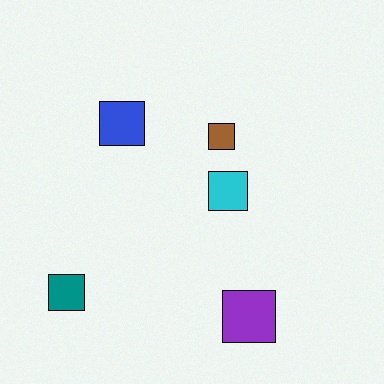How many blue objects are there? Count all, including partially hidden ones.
There is 1 blue object.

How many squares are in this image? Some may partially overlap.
There are 5 squares.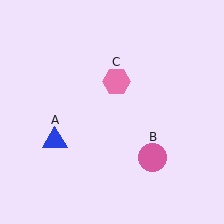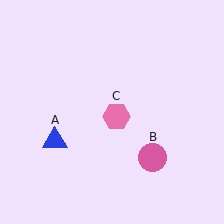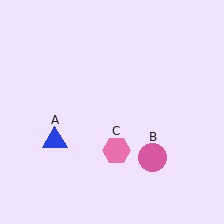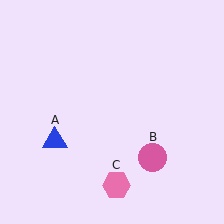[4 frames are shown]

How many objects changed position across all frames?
1 object changed position: pink hexagon (object C).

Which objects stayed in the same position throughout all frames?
Blue triangle (object A) and pink circle (object B) remained stationary.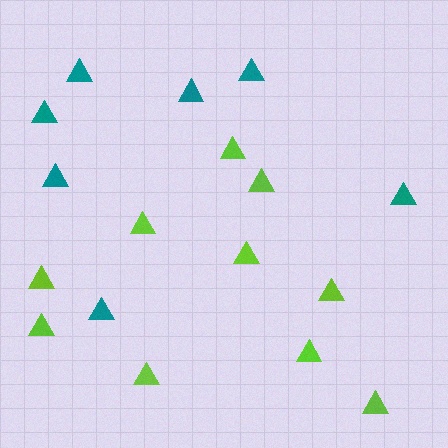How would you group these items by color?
There are 2 groups: one group of teal triangles (7) and one group of lime triangles (10).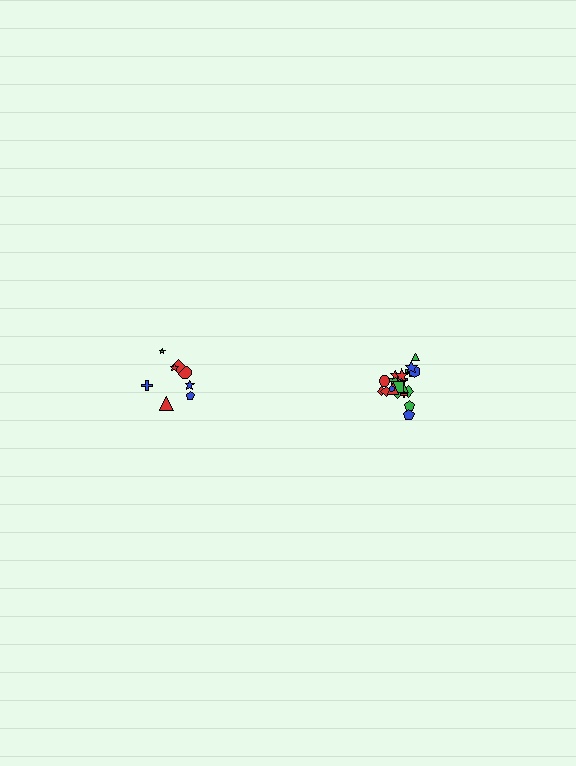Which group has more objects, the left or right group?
The right group.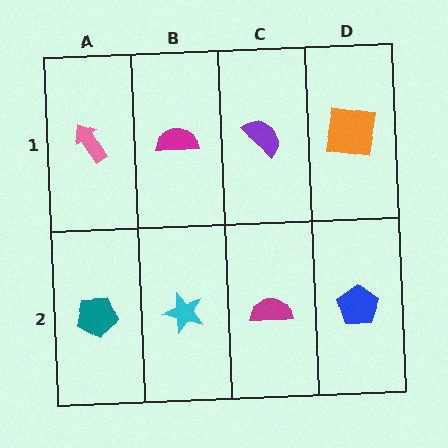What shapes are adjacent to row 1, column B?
A cyan star (row 2, column B), a pink arrow (row 1, column A), a purple semicircle (row 1, column C).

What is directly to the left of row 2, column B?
A teal pentagon.